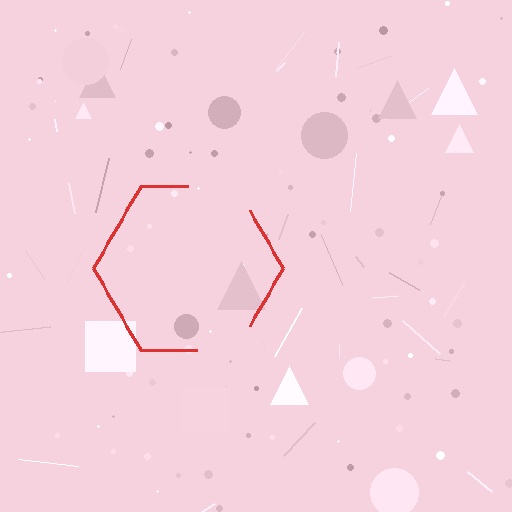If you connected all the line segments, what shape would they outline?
They would outline a hexagon.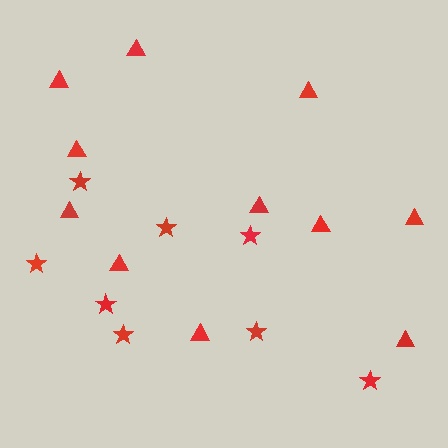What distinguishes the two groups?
There are 2 groups: one group of triangles (11) and one group of stars (8).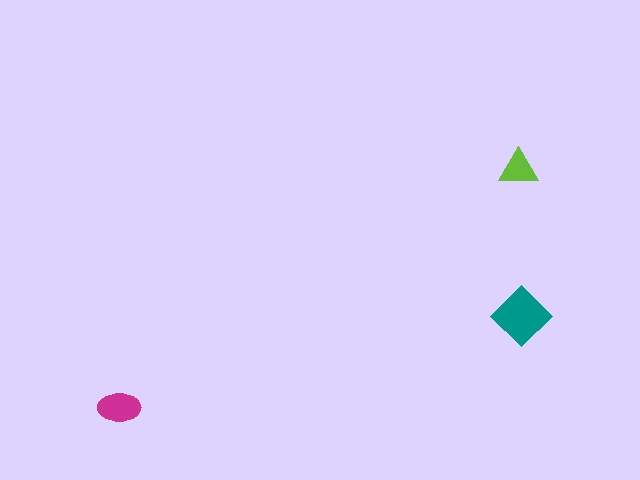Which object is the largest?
The teal diamond.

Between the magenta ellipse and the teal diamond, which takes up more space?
The teal diamond.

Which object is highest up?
The lime triangle is topmost.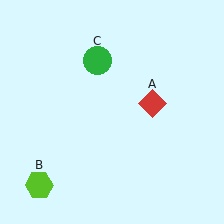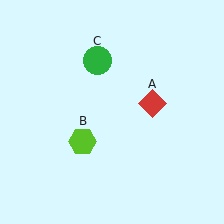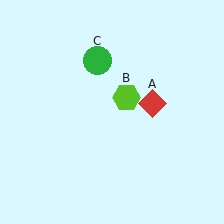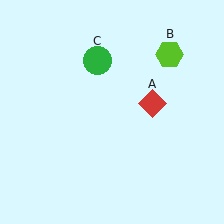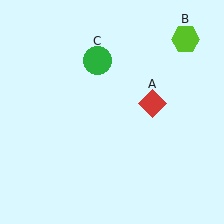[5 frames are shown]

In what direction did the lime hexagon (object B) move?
The lime hexagon (object B) moved up and to the right.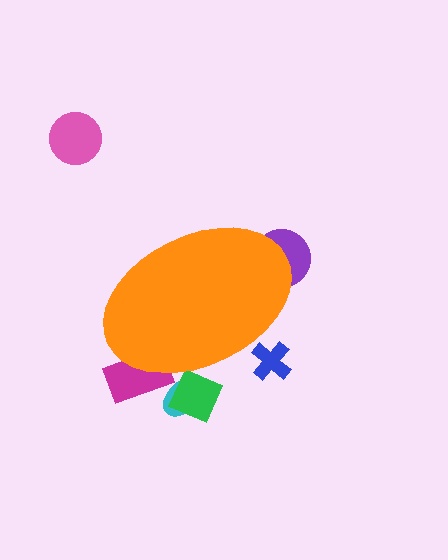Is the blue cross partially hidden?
Yes, the blue cross is partially hidden behind the orange ellipse.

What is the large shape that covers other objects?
An orange ellipse.